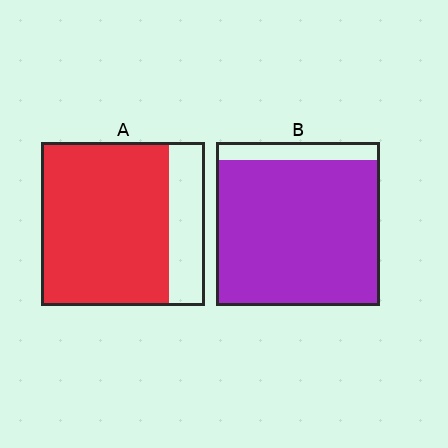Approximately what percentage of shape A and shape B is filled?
A is approximately 80% and B is approximately 90%.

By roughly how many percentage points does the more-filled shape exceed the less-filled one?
By roughly 10 percentage points (B over A).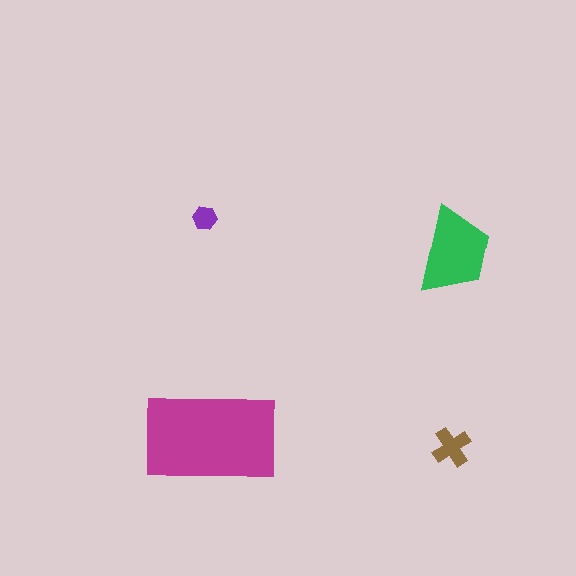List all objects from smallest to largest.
The purple hexagon, the brown cross, the green trapezoid, the magenta rectangle.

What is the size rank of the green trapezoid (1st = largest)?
2nd.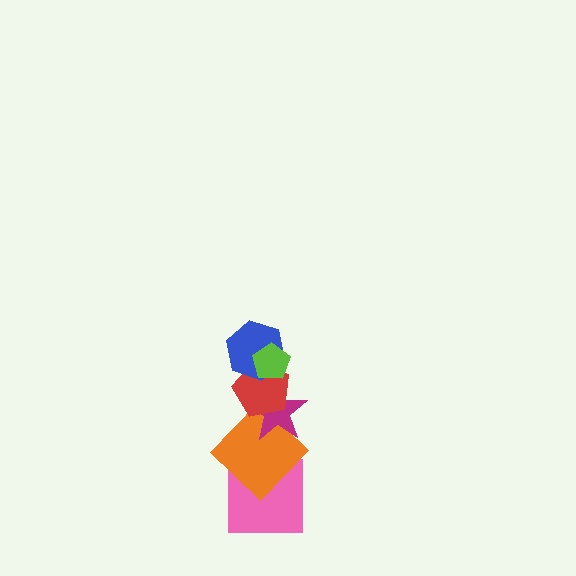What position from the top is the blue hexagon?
The blue hexagon is 2nd from the top.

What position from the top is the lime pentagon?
The lime pentagon is 1st from the top.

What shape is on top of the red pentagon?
The blue hexagon is on top of the red pentagon.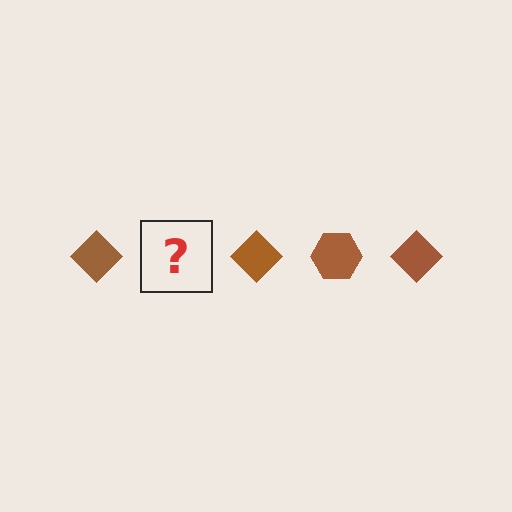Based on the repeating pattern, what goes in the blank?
The blank should be a brown hexagon.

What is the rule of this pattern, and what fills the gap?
The rule is that the pattern cycles through diamond, hexagon shapes in brown. The gap should be filled with a brown hexagon.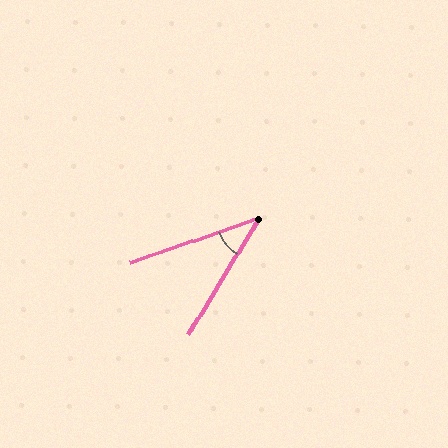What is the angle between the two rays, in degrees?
Approximately 40 degrees.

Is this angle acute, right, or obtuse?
It is acute.